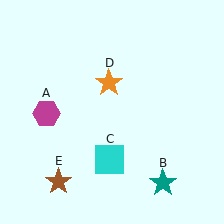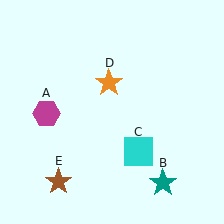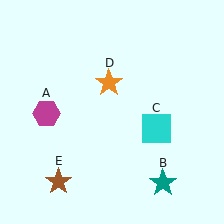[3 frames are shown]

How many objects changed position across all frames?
1 object changed position: cyan square (object C).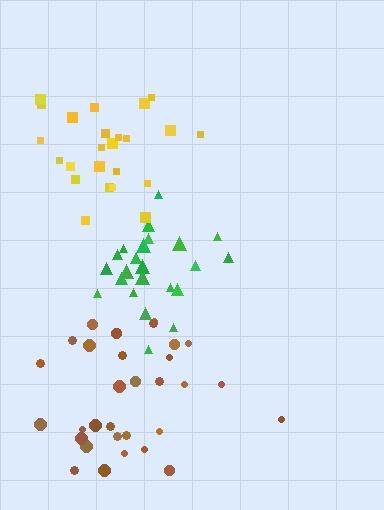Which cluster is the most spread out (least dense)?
Brown.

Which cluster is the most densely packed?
Green.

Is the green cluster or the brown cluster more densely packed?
Green.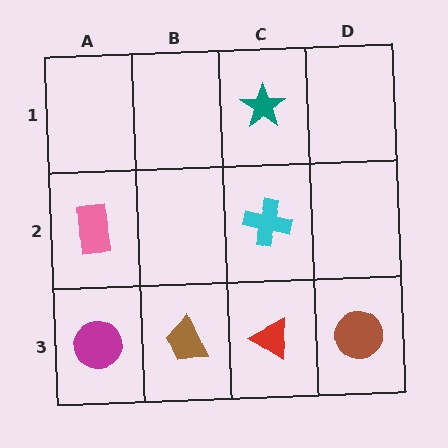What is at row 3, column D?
A brown circle.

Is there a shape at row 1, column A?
No, that cell is empty.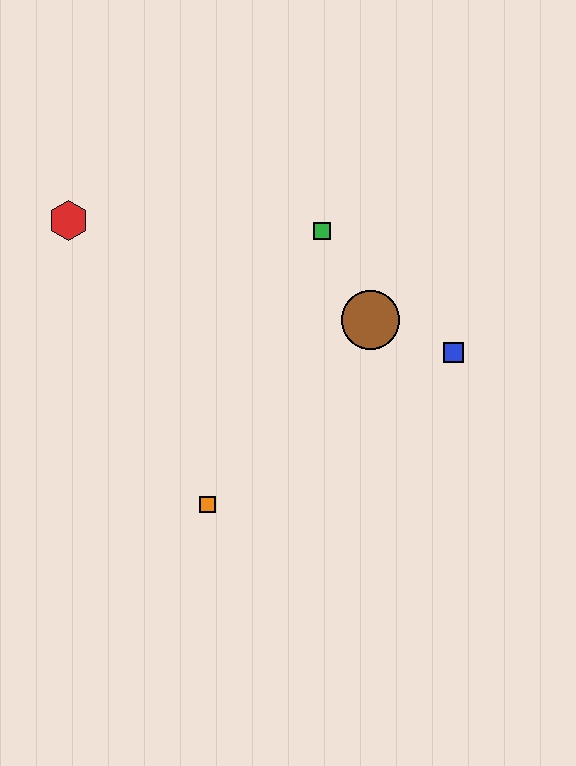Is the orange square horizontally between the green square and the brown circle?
No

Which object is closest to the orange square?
The brown circle is closest to the orange square.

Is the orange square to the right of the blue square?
No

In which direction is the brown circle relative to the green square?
The brown circle is below the green square.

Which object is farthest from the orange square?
The red hexagon is farthest from the orange square.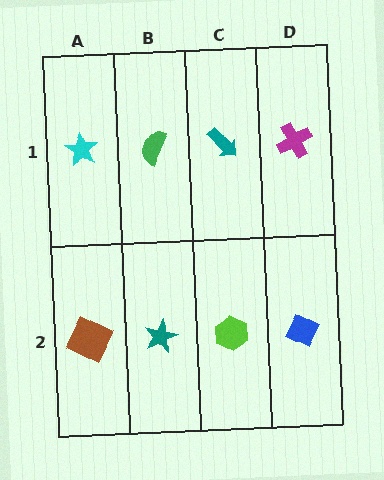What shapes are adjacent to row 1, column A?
A brown square (row 2, column A), a green semicircle (row 1, column B).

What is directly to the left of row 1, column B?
A cyan star.